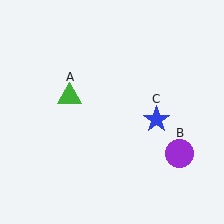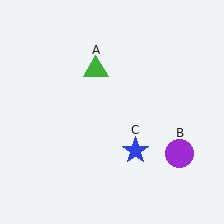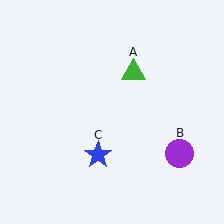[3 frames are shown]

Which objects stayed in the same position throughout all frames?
Purple circle (object B) remained stationary.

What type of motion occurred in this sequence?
The green triangle (object A), blue star (object C) rotated clockwise around the center of the scene.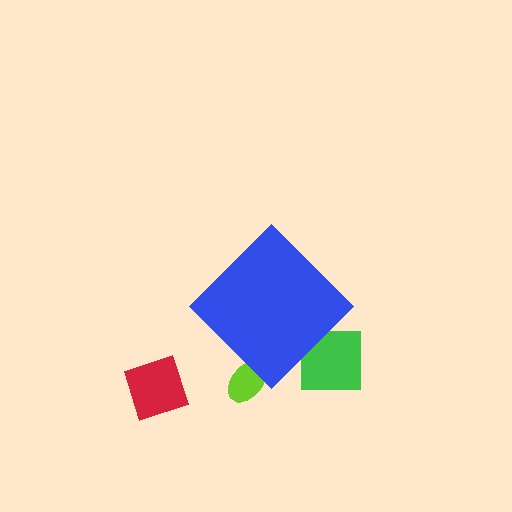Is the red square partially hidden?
No, the red square is fully visible.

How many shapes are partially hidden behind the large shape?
2 shapes are partially hidden.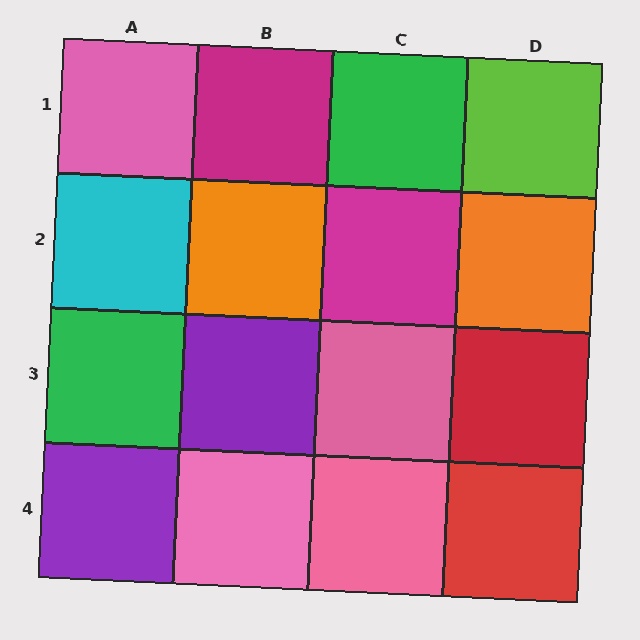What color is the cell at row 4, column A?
Purple.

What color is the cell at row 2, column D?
Orange.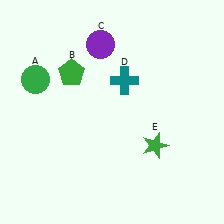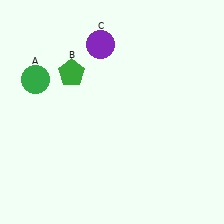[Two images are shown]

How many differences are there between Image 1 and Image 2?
There are 2 differences between the two images.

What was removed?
The teal cross (D), the green star (E) were removed in Image 2.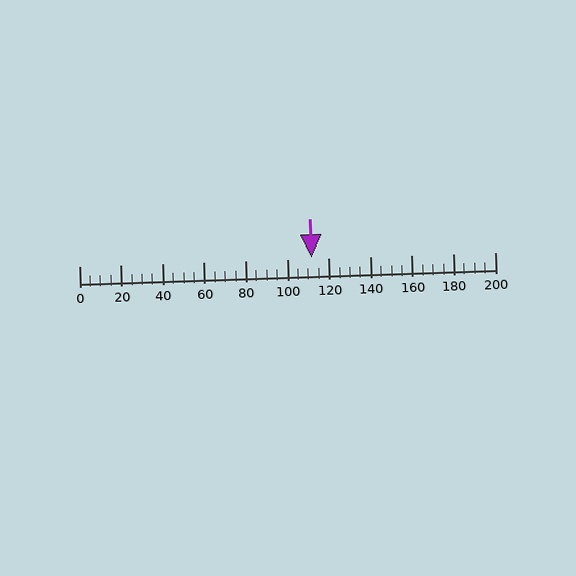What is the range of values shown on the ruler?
The ruler shows values from 0 to 200.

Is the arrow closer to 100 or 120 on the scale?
The arrow is closer to 120.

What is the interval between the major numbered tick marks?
The major tick marks are spaced 20 units apart.